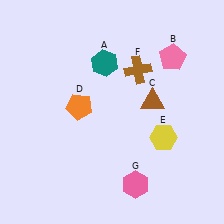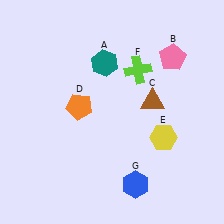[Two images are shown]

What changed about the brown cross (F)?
In Image 1, F is brown. In Image 2, it changed to lime.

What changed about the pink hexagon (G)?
In Image 1, G is pink. In Image 2, it changed to blue.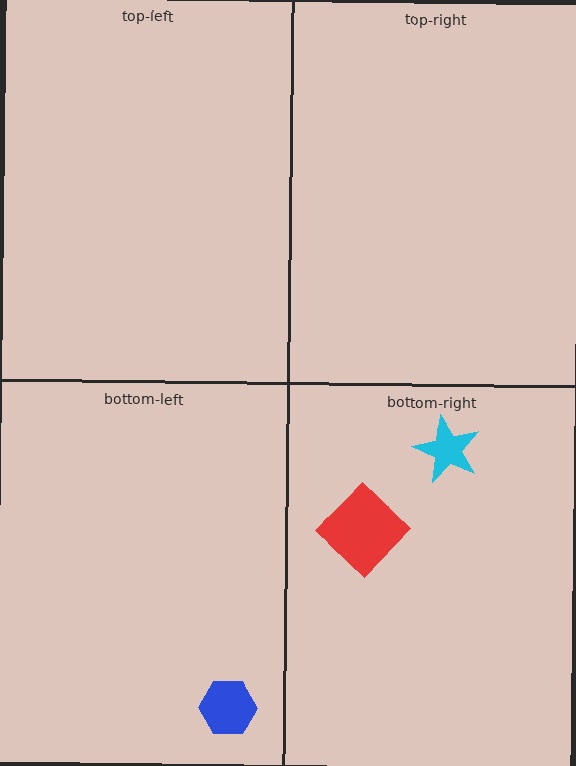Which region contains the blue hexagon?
The bottom-left region.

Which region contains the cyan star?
The bottom-right region.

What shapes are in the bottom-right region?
The cyan star, the red diamond.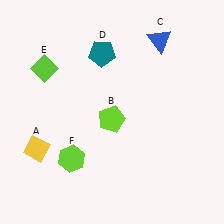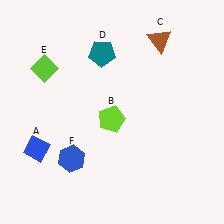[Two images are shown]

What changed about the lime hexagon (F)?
In Image 1, F is lime. In Image 2, it changed to blue.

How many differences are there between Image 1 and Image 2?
There are 3 differences between the two images.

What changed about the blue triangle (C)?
In Image 1, C is blue. In Image 2, it changed to brown.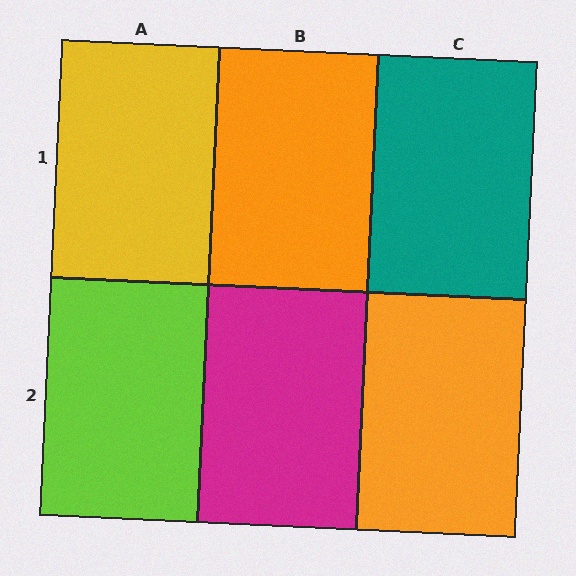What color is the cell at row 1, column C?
Teal.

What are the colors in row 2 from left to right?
Lime, magenta, orange.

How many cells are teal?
1 cell is teal.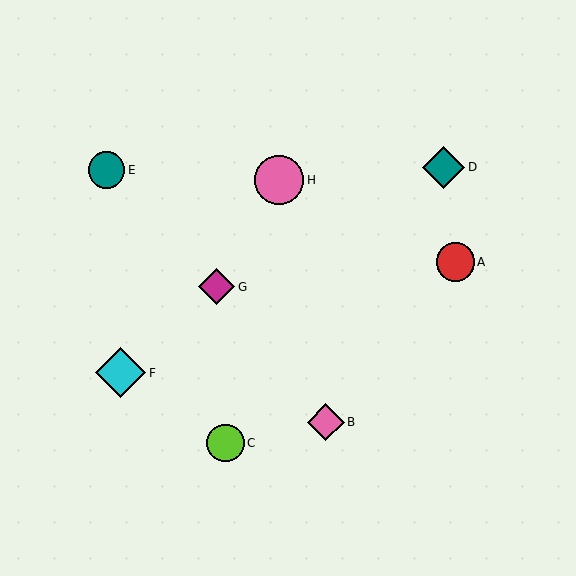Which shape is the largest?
The cyan diamond (labeled F) is the largest.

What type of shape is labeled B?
Shape B is a pink diamond.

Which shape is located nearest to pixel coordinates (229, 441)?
The lime circle (labeled C) at (225, 443) is nearest to that location.